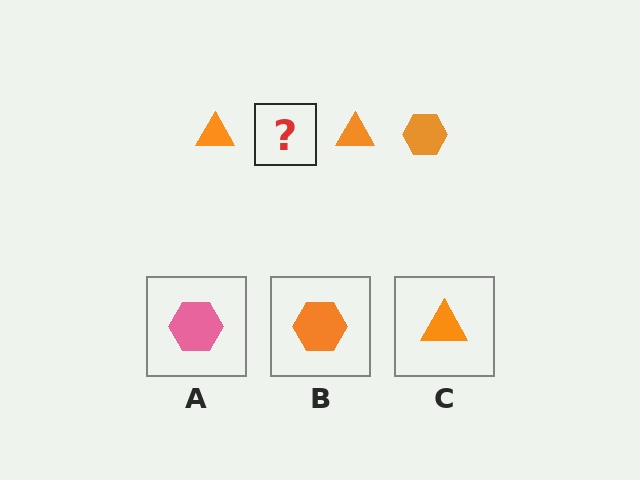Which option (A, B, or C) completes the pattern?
B.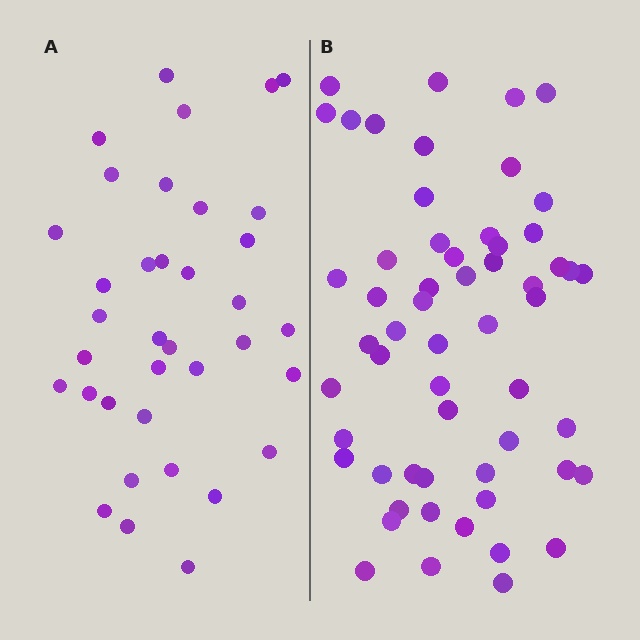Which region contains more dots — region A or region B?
Region B (the right region) has more dots.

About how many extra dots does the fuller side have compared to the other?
Region B has approximately 20 more dots than region A.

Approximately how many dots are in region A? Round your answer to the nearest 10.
About 40 dots. (The exact count is 36, which rounds to 40.)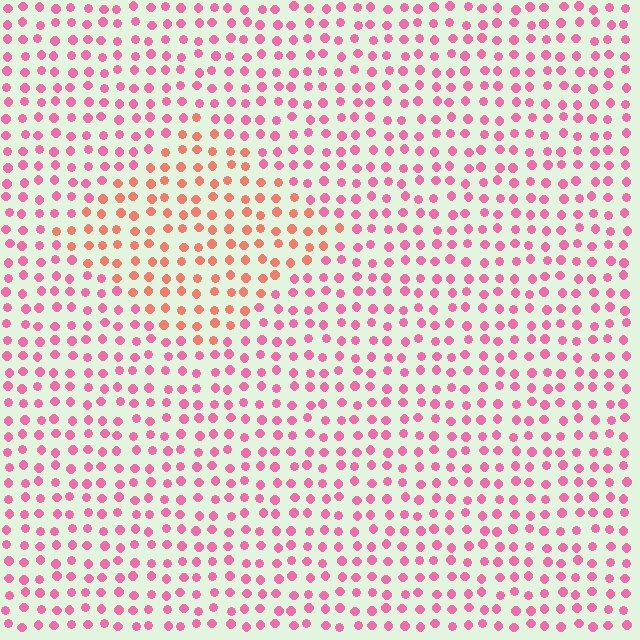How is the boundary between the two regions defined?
The boundary is defined purely by a slight shift in hue (about 36 degrees). Spacing, size, and orientation are identical on both sides.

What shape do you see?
I see a diamond.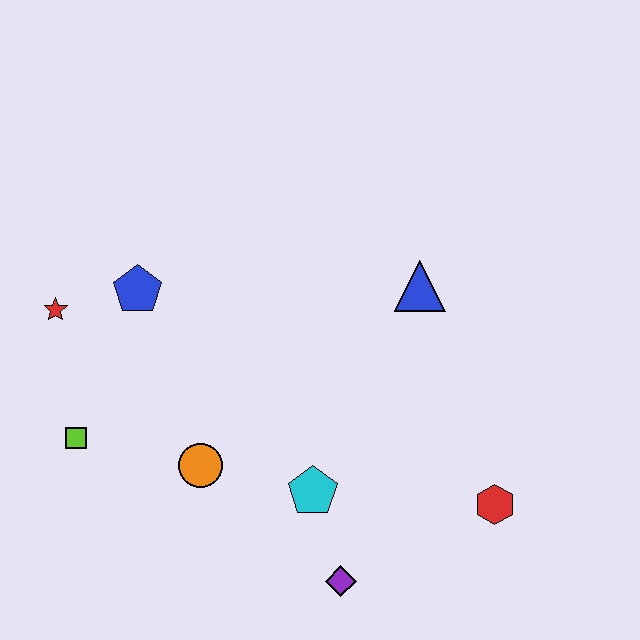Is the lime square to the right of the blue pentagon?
No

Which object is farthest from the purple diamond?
The red star is farthest from the purple diamond.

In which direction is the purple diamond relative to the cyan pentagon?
The purple diamond is below the cyan pentagon.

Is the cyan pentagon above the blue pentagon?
No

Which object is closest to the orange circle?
The cyan pentagon is closest to the orange circle.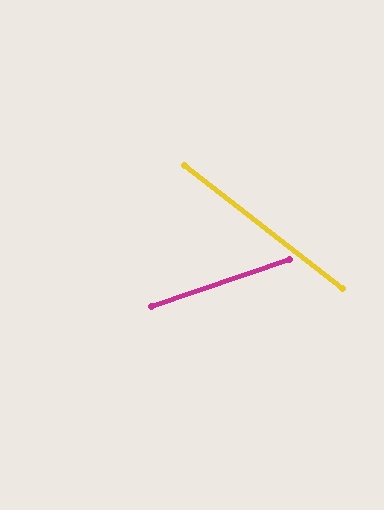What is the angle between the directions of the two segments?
Approximately 57 degrees.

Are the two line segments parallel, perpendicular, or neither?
Neither parallel nor perpendicular — they differ by about 57°.